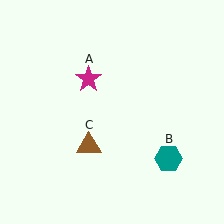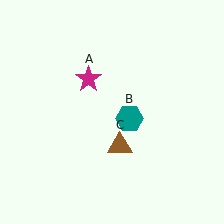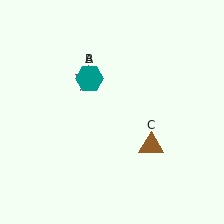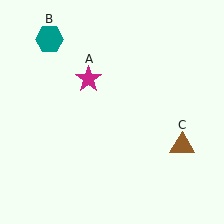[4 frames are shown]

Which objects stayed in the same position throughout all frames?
Magenta star (object A) remained stationary.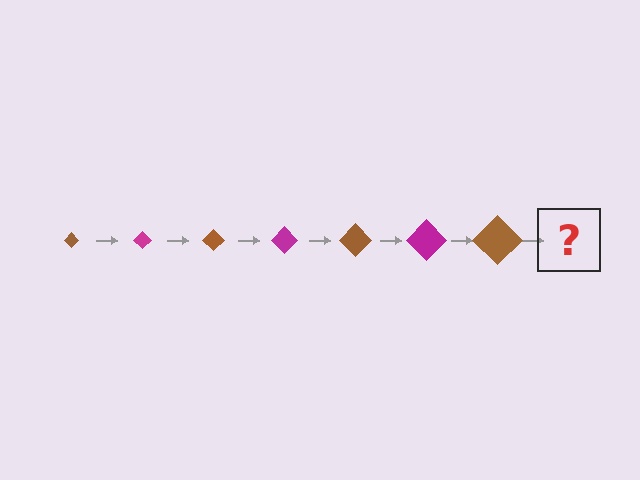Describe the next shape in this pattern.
It should be a magenta diamond, larger than the previous one.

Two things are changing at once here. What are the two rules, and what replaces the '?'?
The two rules are that the diamond grows larger each step and the color cycles through brown and magenta. The '?' should be a magenta diamond, larger than the previous one.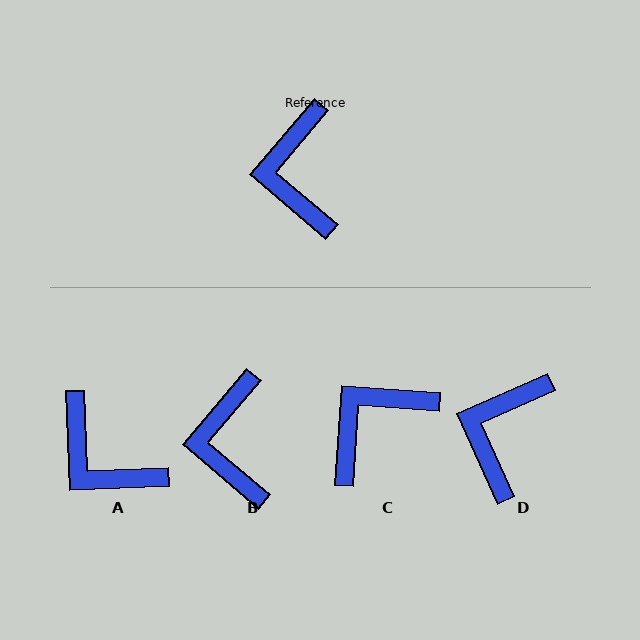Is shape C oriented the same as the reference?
No, it is off by about 54 degrees.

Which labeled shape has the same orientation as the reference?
B.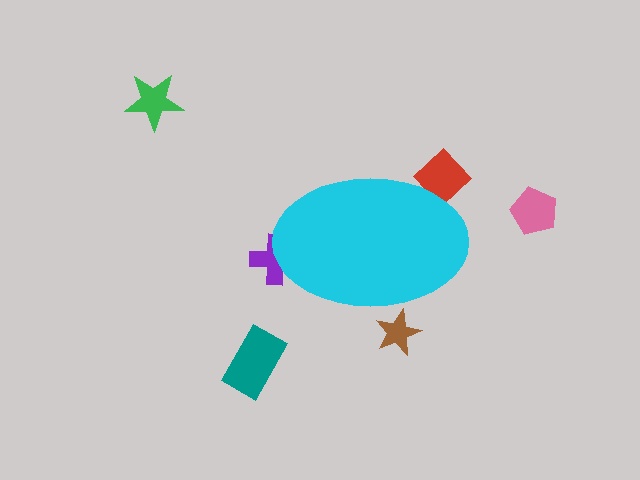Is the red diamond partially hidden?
Yes, the red diamond is partially hidden behind the cyan ellipse.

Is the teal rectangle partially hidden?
No, the teal rectangle is fully visible.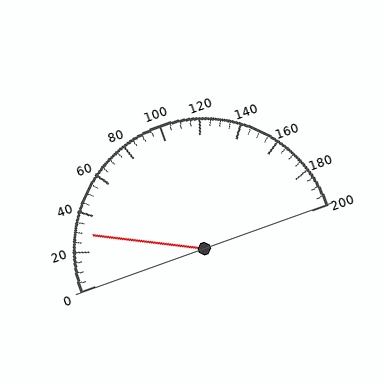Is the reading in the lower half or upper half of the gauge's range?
The reading is in the lower half of the range (0 to 200).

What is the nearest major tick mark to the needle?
The nearest major tick mark is 40.